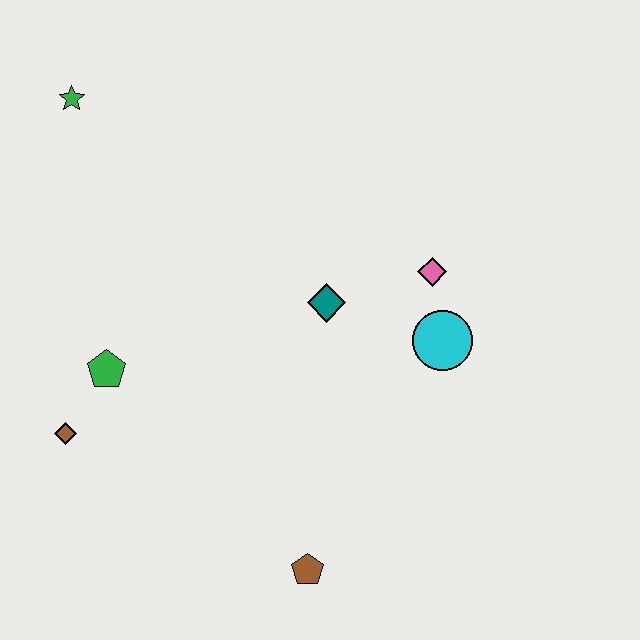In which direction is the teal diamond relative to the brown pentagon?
The teal diamond is above the brown pentagon.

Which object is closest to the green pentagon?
The brown diamond is closest to the green pentagon.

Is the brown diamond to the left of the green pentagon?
Yes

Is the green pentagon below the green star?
Yes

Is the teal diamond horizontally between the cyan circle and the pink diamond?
No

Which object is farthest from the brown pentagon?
The green star is farthest from the brown pentagon.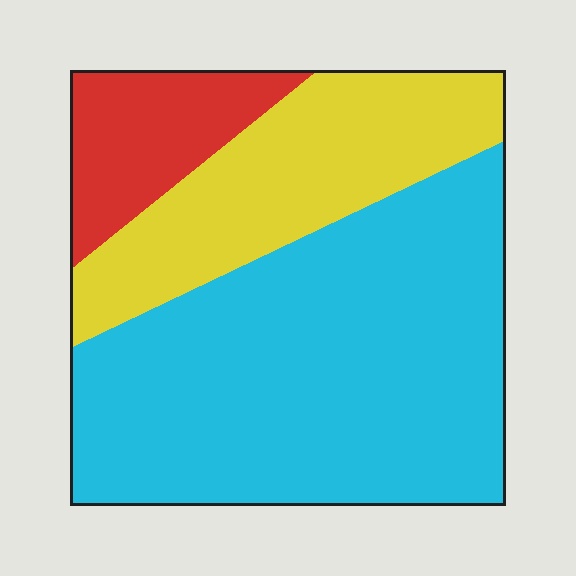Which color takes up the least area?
Red, at roughly 15%.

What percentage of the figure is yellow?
Yellow takes up between a quarter and a half of the figure.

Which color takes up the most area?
Cyan, at roughly 60%.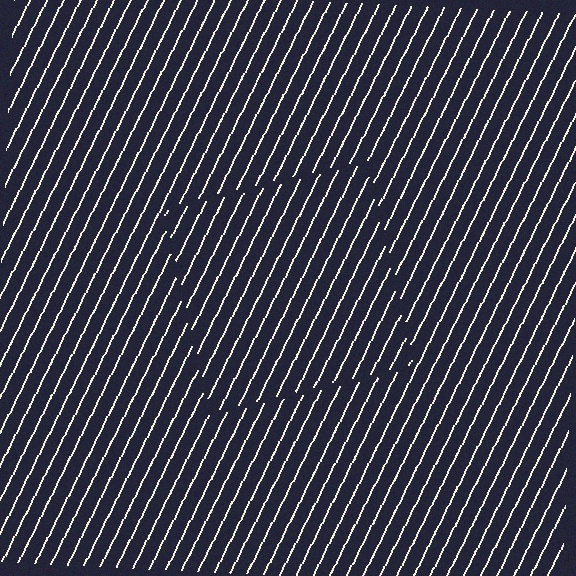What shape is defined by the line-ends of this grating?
An illusory square. The interior of the shape contains the same grating, shifted by half a period — the contour is defined by the phase discontinuity where line-ends from the inner and outer gratings abut.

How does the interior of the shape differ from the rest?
The interior of the shape contains the same grating, shifted by half a period — the contour is defined by the phase discontinuity where line-ends from the inner and outer gratings abut.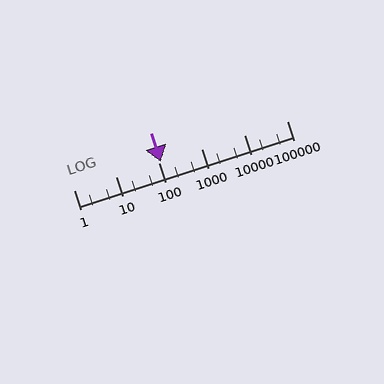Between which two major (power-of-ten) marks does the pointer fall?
The pointer is between 100 and 1000.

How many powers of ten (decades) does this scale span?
The scale spans 5 decades, from 1 to 100000.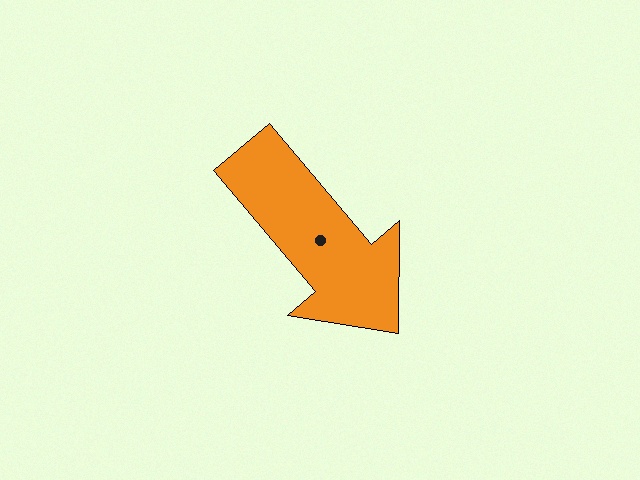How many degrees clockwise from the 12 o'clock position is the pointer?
Approximately 140 degrees.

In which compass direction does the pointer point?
Southeast.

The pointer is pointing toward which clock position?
Roughly 5 o'clock.